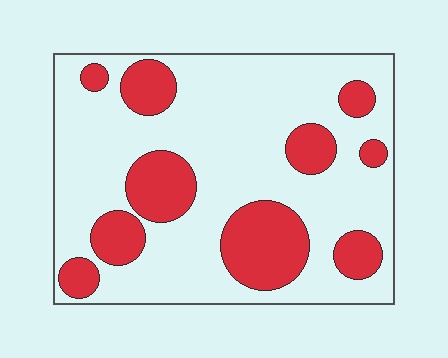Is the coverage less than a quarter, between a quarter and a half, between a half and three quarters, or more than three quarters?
Between a quarter and a half.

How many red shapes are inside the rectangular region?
10.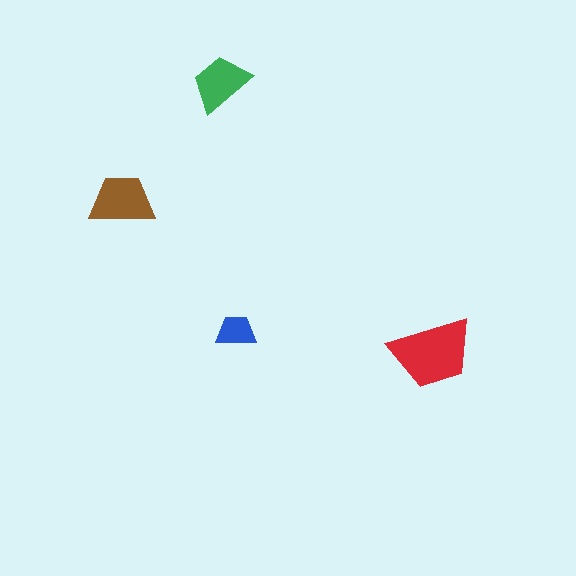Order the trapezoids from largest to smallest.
the red one, the brown one, the green one, the blue one.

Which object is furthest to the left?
The brown trapezoid is leftmost.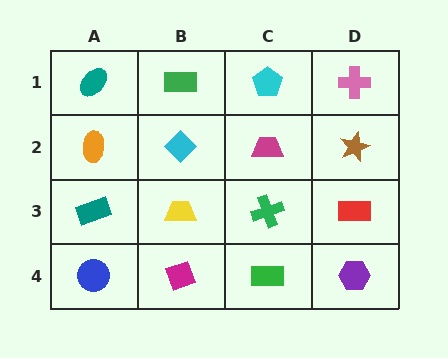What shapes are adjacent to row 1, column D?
A brown star (row 2, column D), a cyan pentagon (row 1, column C).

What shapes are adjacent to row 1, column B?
A cyan diamond (row 2, column B), a teal ellipse (row 1, column A), a cyan pentagon (row 1, column C).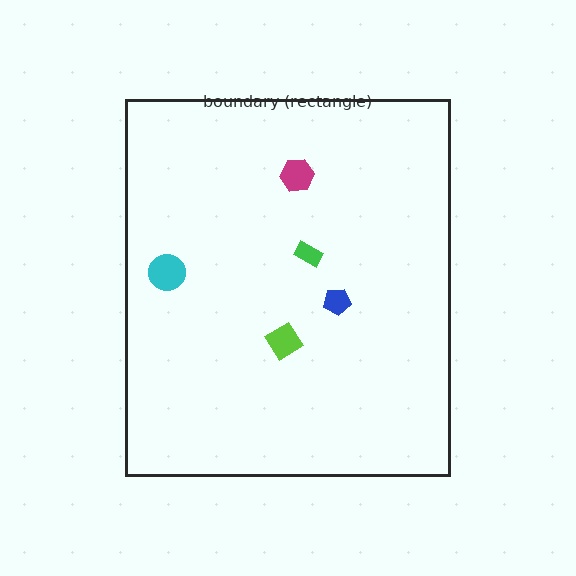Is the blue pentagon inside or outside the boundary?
Inside.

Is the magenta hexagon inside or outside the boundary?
Inside.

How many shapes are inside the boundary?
5 inside, 0 outside.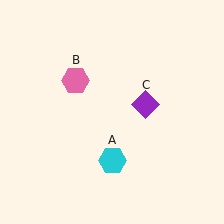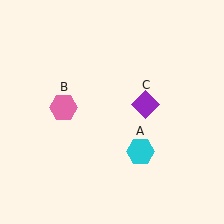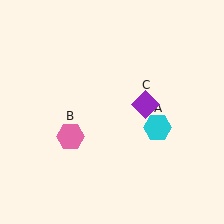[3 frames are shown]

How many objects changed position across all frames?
2 objects changed position: cyan hexagon (object A), pink hexagon (object B).